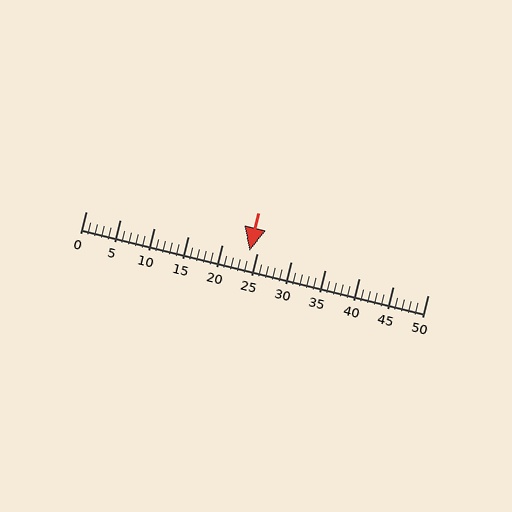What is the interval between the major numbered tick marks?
The major tick marks are spaced 5 units apart.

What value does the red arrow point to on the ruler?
The red arrow points to approximately 24.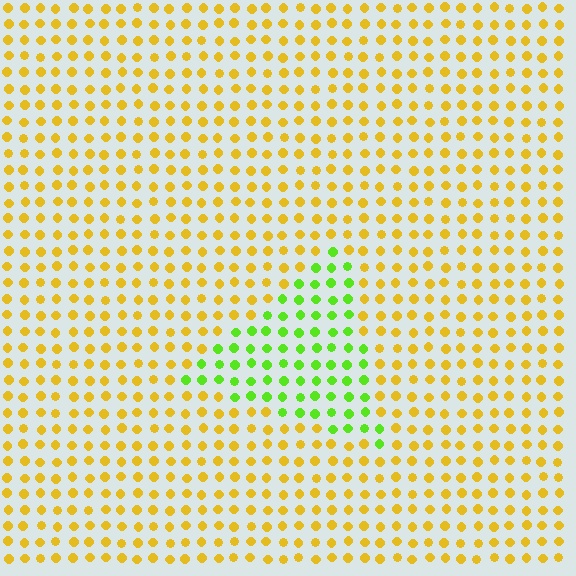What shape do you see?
I see a triangle.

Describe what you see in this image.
The image is filled with small yellow elements in a uniform arrangement. A triangle-shaped region is visible where the elements are tinted to a slightly different hue, forming a subtle color boundary.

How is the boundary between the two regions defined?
The boundary is defined purely by a slight shift in hue (about 56 degrees). Spacing, size, and orientation are identical on both sides.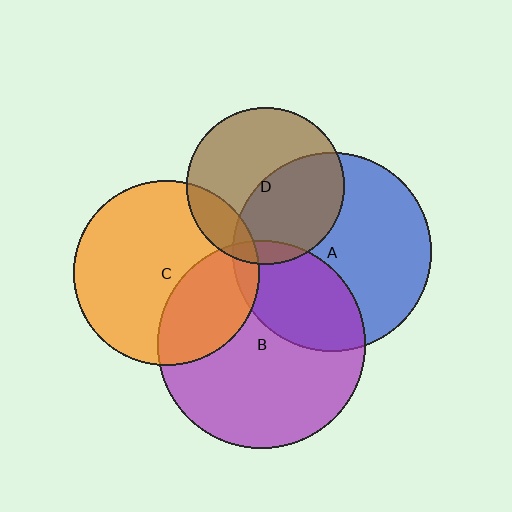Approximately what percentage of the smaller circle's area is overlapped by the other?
Approximately 45%.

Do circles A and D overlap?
Yes.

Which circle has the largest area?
Circle B (purple).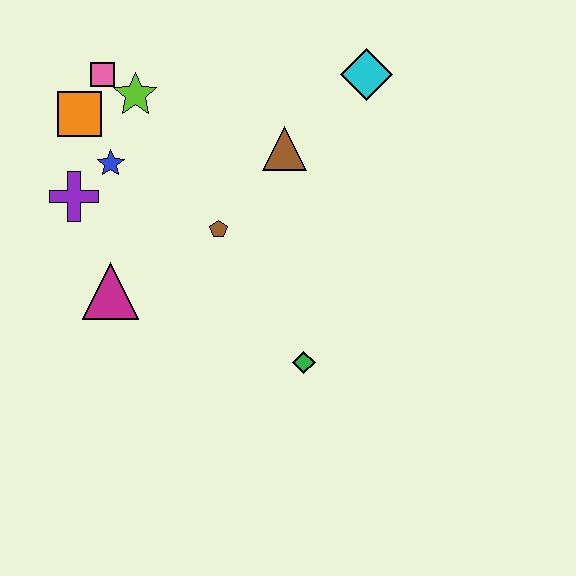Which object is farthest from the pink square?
The green diamond is farthest from the pink square.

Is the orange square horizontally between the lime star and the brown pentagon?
No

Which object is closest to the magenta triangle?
The purple cross is closest to the magenta triangle.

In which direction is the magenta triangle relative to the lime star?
The magenta triangle is below the lime star.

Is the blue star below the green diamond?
No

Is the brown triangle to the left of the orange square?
No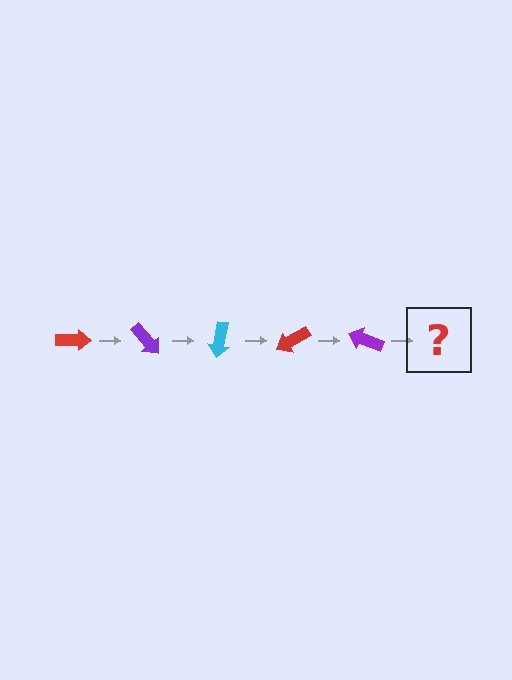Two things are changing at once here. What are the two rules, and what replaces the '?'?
The two rules are that it rotates 50 degrees each step and the color cycles through red, purple, and cyan. The '?' should be a cyan arrow, rotated 250 degrees from the start.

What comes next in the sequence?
The next element should be a cyan arrow, rotated 250 degrees from the start.